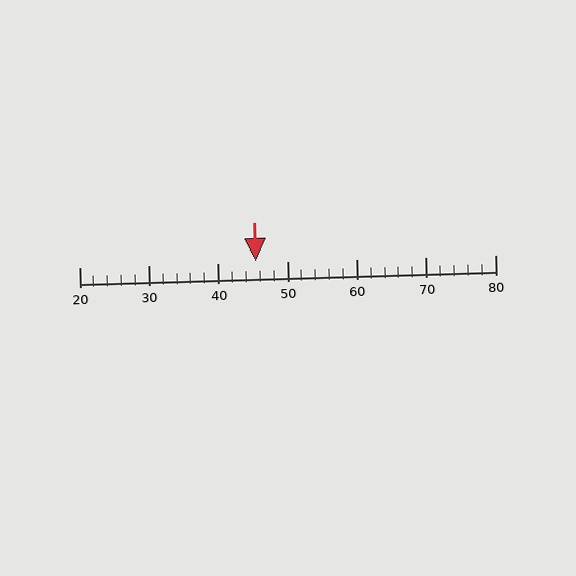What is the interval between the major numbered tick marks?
The major tick marks are spaced 10 units apart.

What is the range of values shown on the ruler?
The ruler shows values from 20 to 80.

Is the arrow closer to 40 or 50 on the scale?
The arrow is closer to 50.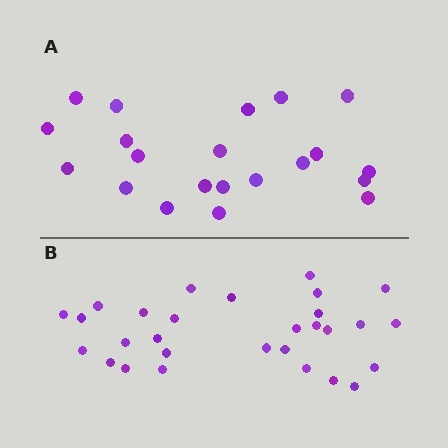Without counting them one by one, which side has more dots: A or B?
Region B (the bottom region) has more dots.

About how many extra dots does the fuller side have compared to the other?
Region B has roughly 8 or so more dots than region A.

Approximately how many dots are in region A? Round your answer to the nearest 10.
About 20 dots. (The exact count is 21, which rounds to 20.)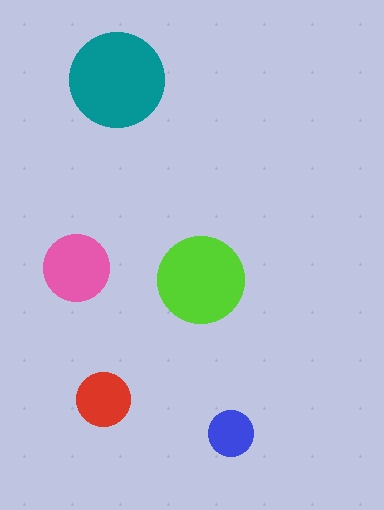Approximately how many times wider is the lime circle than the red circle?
About 1.5 times wider.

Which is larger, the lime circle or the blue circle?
The lime one.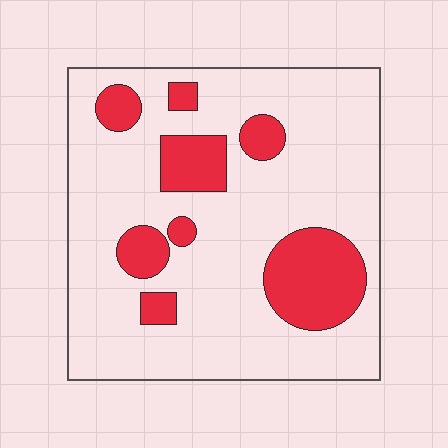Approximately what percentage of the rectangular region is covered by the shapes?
Approximately 20%.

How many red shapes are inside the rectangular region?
8.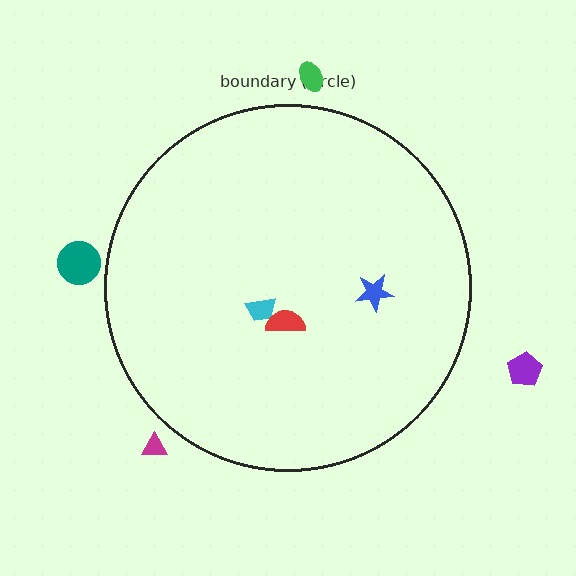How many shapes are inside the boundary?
3 inside, 4 outside.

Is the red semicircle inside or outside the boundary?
Inside.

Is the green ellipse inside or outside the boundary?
Outside.